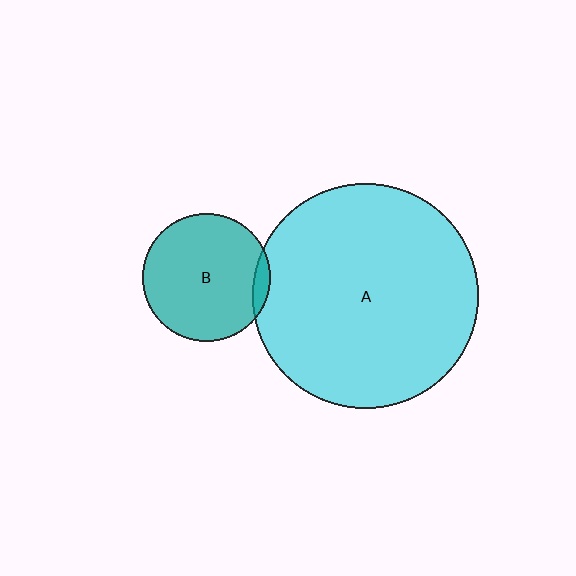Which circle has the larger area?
Circle A (cyan).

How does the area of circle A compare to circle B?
Approximately 3.1 times.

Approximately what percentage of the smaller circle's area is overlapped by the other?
Approximately 5%.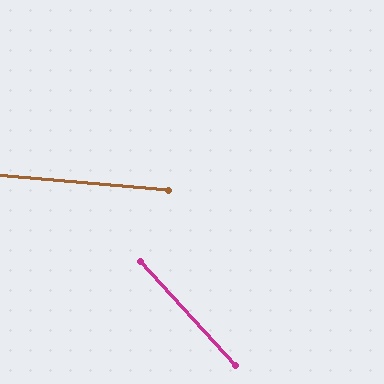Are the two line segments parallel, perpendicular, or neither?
Neither parallel nor perpendicular — they differ by about 43°.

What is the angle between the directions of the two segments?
Approximately 43 degrees.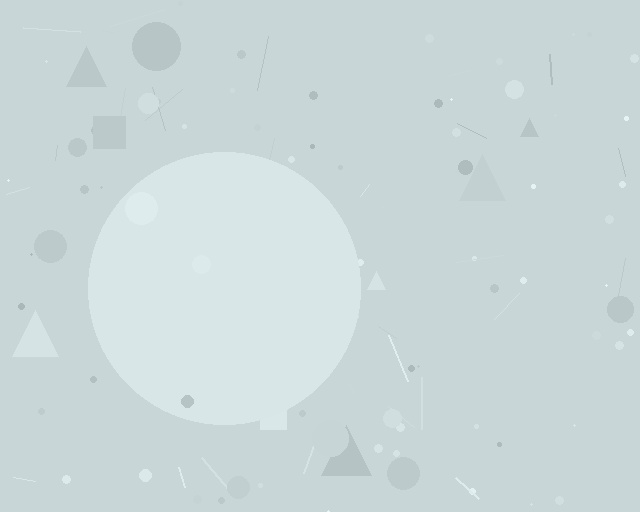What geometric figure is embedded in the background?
A circle is embedded in the background.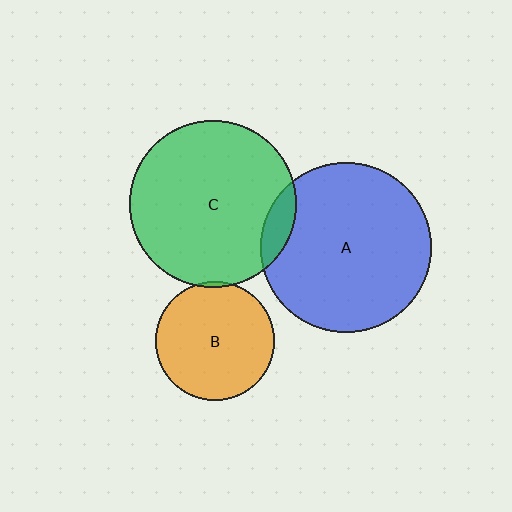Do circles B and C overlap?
Yes.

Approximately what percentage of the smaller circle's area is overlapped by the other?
Approximately 5%.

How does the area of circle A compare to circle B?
Approximately 2.0 times.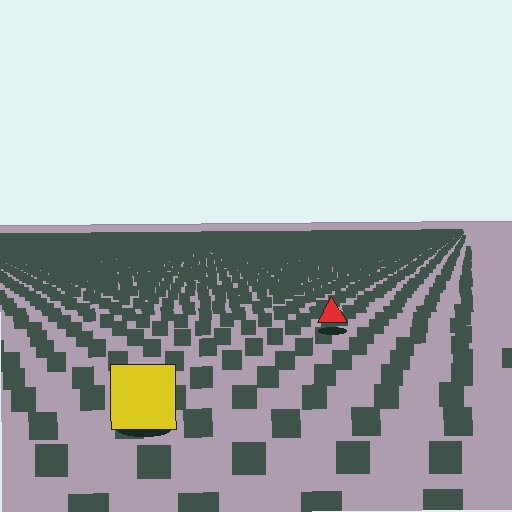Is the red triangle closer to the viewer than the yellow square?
No. The yellow square is closer — you can tell from the texture gradient: the ground texture is coarser near it.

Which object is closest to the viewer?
The yellow square is closest. The texture marks near it are larger and more spread out.